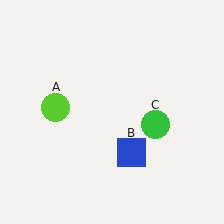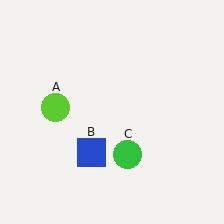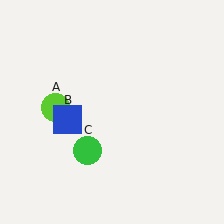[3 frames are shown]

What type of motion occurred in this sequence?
The blue square (object B), green circle (object C) rotated clockwise around the center of the scene.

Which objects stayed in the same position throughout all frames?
Lime circle (object A) remained stationary.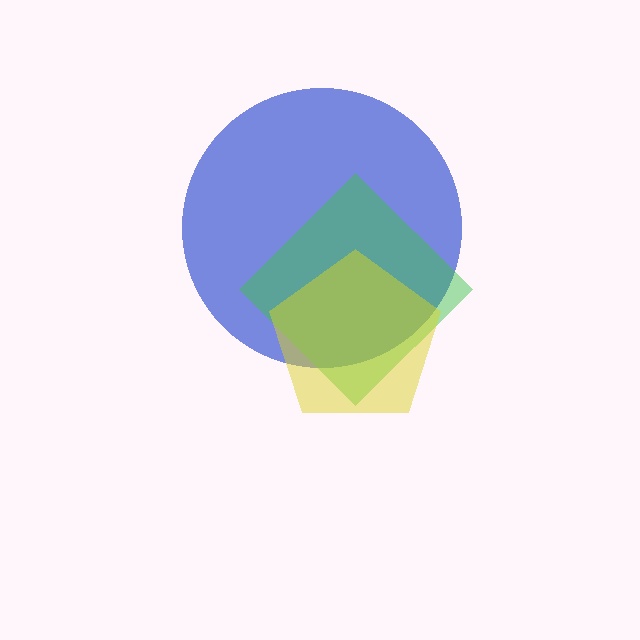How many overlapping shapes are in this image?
There are 3 overlapping shapes in the image.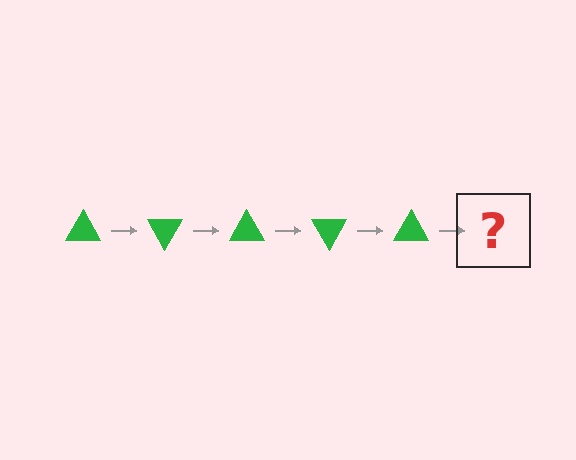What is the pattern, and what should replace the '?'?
The pattern is that the triangle rotates 60 degrees each step. The '?' should be a green triangle rotated 300 degrees.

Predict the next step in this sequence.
The next step is a green triangle rotated 300 degrees.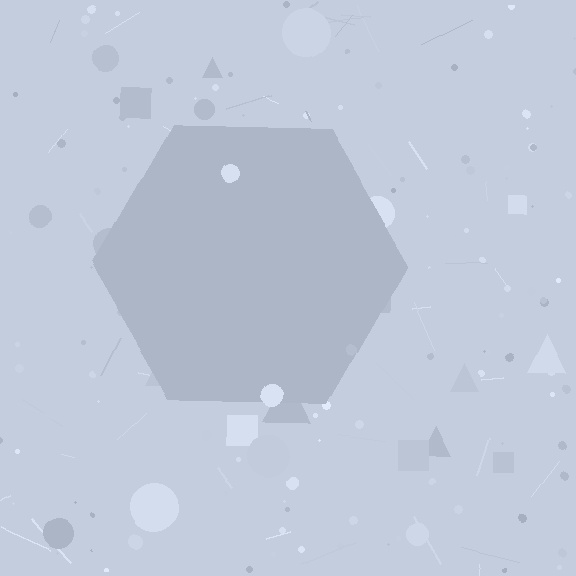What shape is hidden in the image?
A hexagon is hidden in the image.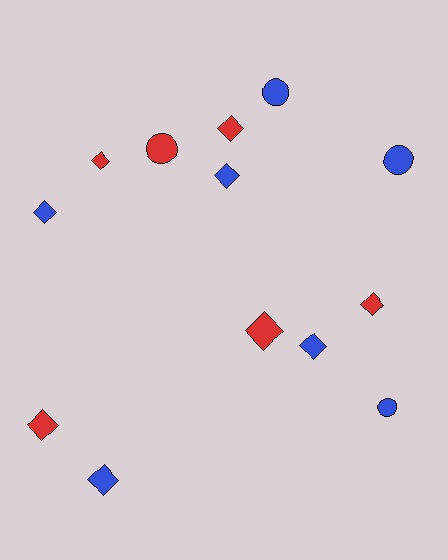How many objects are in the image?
There are 13 objects.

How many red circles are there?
There is 1 red circle.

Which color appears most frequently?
Blue, with 7 objects.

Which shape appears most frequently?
Diamond, with 9 objects.